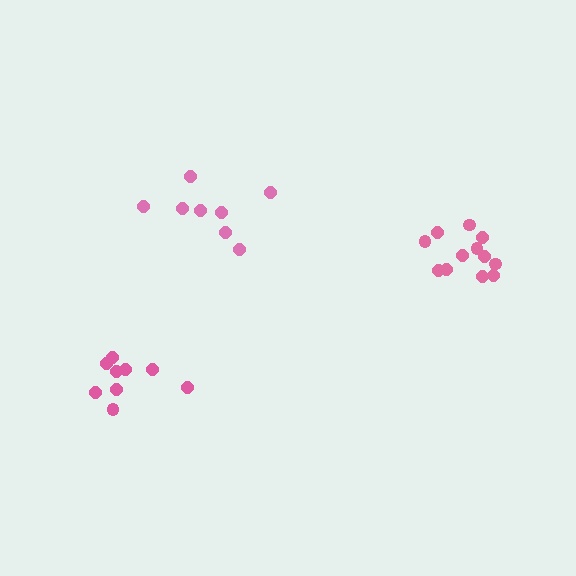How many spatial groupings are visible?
There are 3 spatial groupings.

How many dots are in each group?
Group 1: 9 dots, Group 2: 12 dots, Group 3: 8 dots (29 total).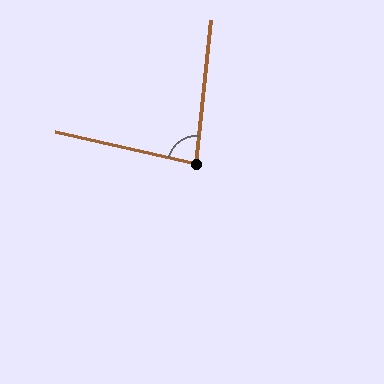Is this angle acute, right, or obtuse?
It is acute.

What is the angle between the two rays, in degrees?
Approximately 83 degrees.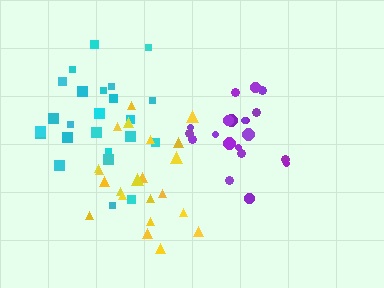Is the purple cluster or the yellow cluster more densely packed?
Purple.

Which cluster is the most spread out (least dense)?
Cyan.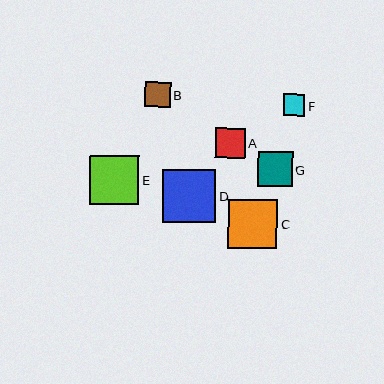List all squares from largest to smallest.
From largest to smallest: D, E, C, G, A, B, F.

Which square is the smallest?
Square F is the smallest with a size of approximately 22 pixels.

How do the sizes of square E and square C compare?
Square E and square C are approximately the same size.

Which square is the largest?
Square D is the largest with a size of approximately 53 pixels.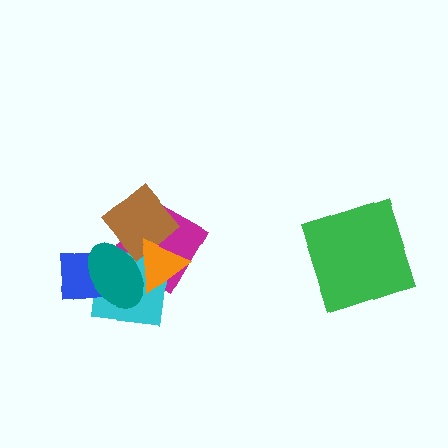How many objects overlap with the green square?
0 objects overlap with the green square.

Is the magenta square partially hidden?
Yes, it is partially covered by another shape.